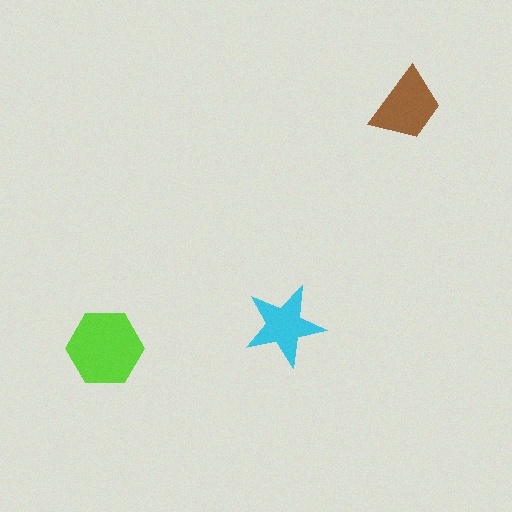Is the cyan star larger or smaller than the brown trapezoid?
Smaller.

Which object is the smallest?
The cyan star.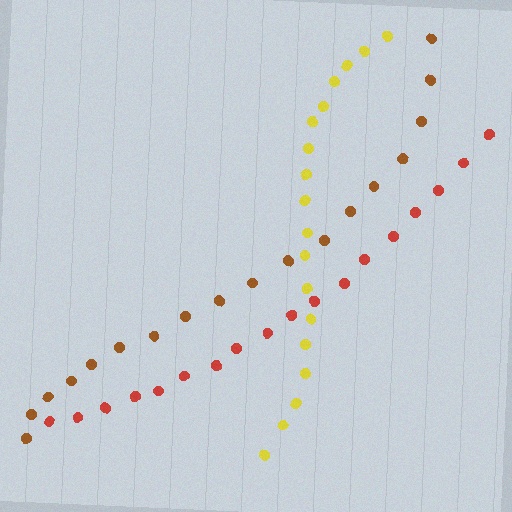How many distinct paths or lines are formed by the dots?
There are 3 distinct paths.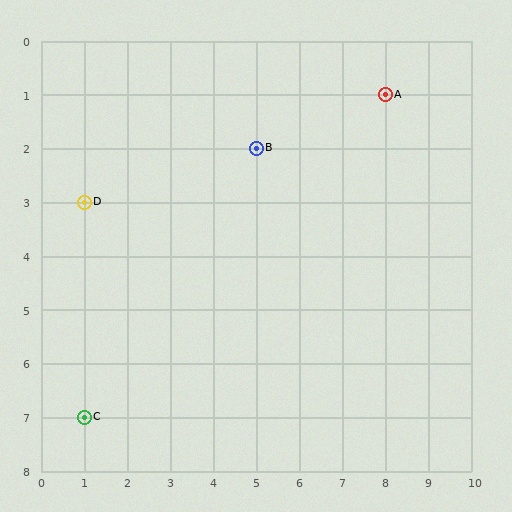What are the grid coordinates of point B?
Point B is at grid coordinates (5, 2).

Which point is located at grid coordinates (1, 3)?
Point D is at (1, 3).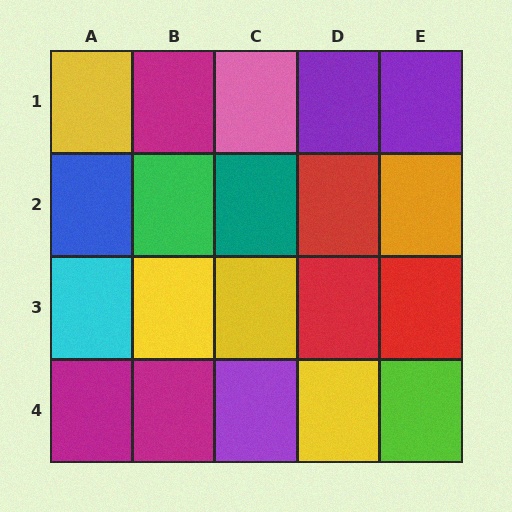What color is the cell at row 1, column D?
Purple.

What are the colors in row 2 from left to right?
Blue, green, teal, red, orange.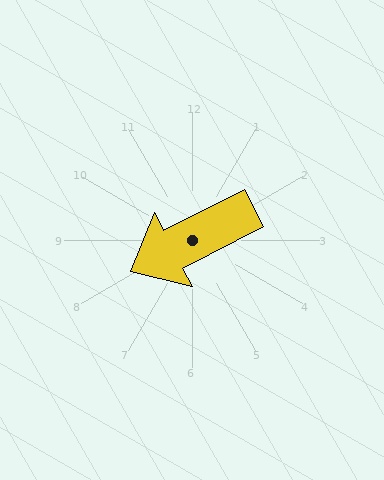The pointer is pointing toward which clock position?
Roughly 8 o'clock.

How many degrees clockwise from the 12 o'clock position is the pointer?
Approximately 243 degrees.